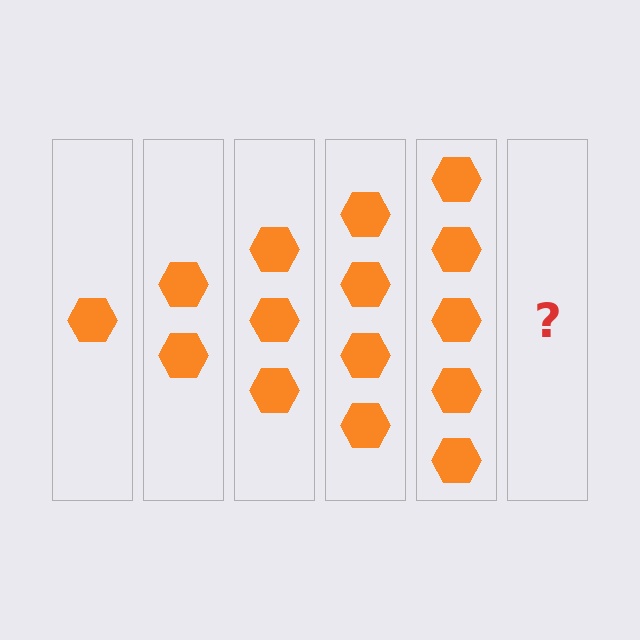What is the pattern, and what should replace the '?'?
The pattern is that each step adds one more hexagon. The '?' should be 6 hexagons.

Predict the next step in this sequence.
The next step is 6 hexagons.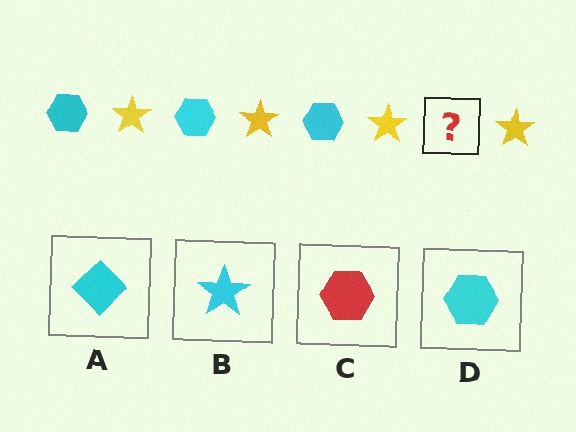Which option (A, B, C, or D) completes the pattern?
D.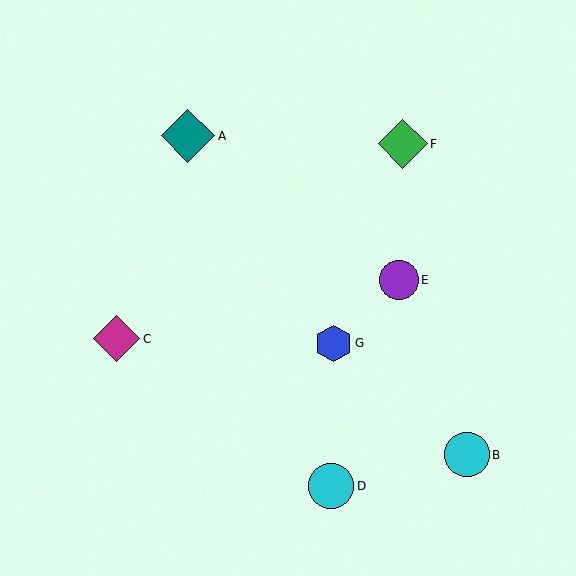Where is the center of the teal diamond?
The center of the teal diamond is at (188, 136).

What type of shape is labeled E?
Shape E is a purple circle.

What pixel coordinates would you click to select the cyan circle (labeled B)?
Click at (467, 455) to select the cyan circle B.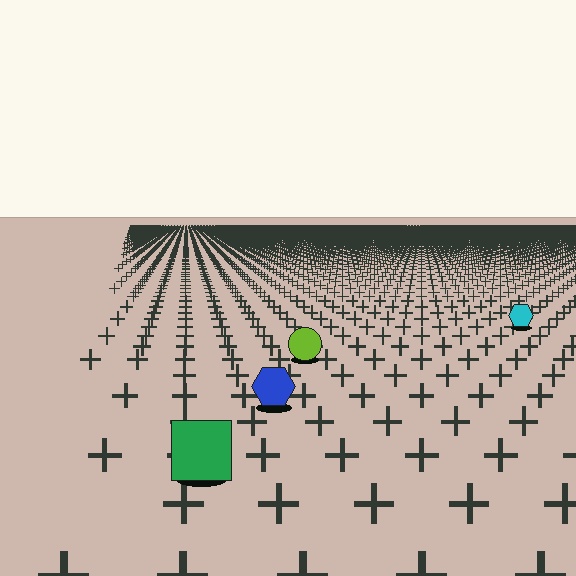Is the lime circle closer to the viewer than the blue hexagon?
No. The blue hexagon is closer — you can tell from the texture gradient: the ground texture is coarser near it.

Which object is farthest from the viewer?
The cyan hexagon is farthest from the viewer. It appears smaller and the ground texture around it is denser.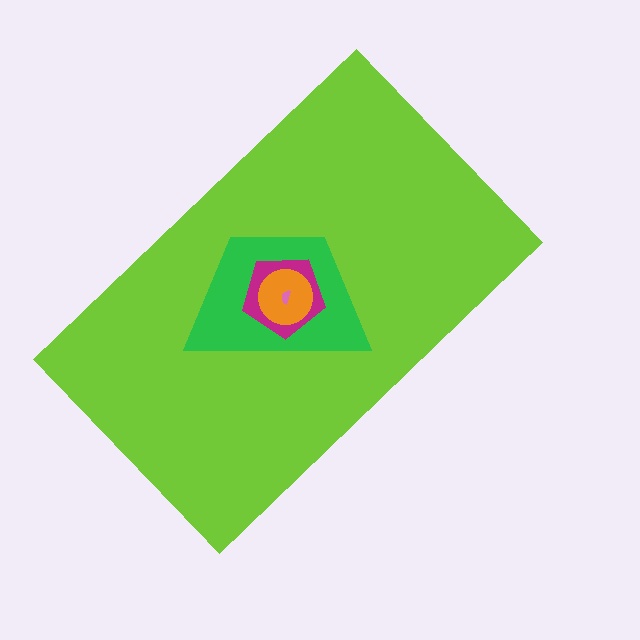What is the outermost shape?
The lime rectangle.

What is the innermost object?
The pink semicircle.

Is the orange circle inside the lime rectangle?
Yes.